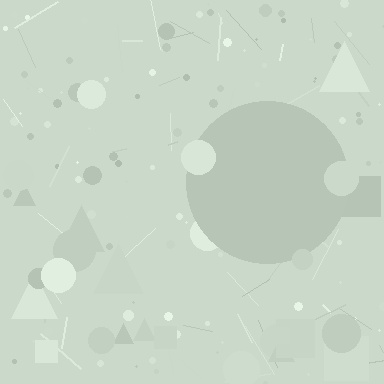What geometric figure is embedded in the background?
A circle is embedded in the background.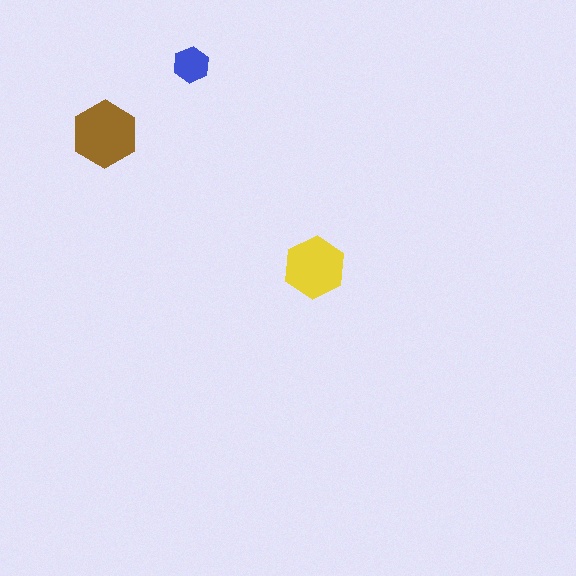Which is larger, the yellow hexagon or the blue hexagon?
The yellow one.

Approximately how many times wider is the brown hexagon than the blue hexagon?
About 2 times wider.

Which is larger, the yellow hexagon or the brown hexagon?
The brown one.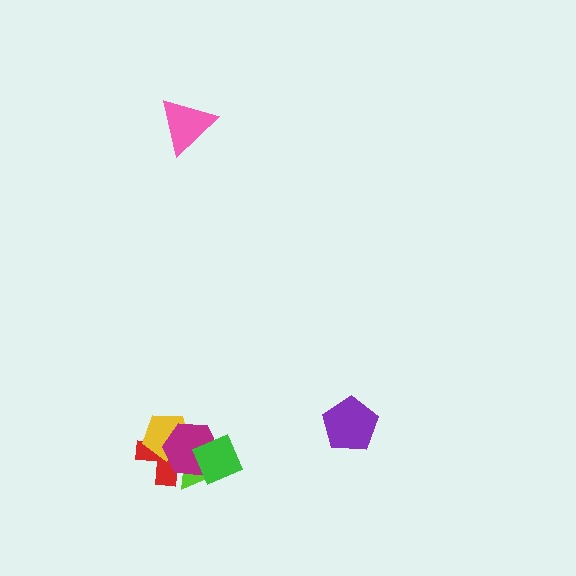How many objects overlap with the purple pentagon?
0 objects overlap with the purple pentagon.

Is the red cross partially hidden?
Yes, it is partially covered by another shape.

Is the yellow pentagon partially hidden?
Yes, it is partially covered by another shape.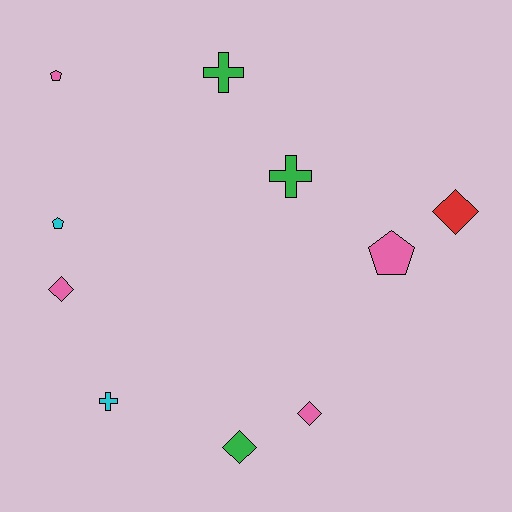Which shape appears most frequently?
Diamond, with 4 objects.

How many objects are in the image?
There are 10 objects.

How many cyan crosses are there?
There is 1 cyan cross.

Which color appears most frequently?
Pink, with 4 objects.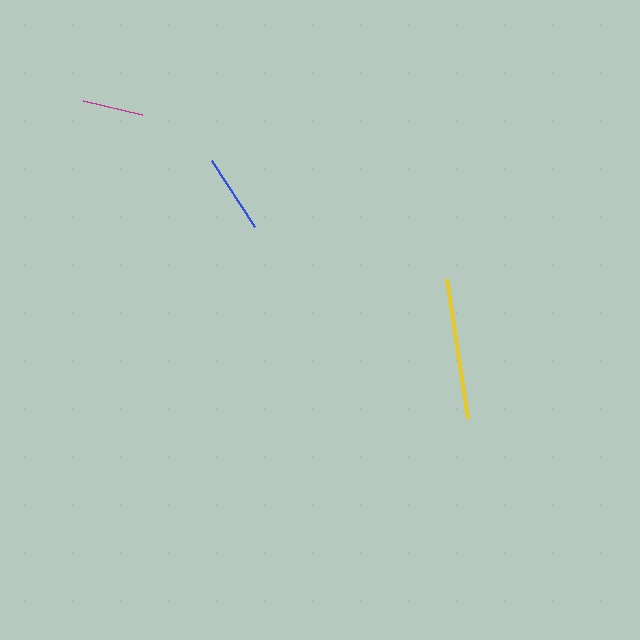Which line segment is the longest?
The yellow line is the longest at approximately 141 pixels.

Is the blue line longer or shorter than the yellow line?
The yellow line is longer than the blue line.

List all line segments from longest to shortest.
From longest to shortest: yellow, blue, magenta.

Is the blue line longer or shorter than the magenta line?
The blue line is longer than the magenta line.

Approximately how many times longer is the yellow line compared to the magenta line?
The yellow line is approximately 2.3 times the length of the magenta line.